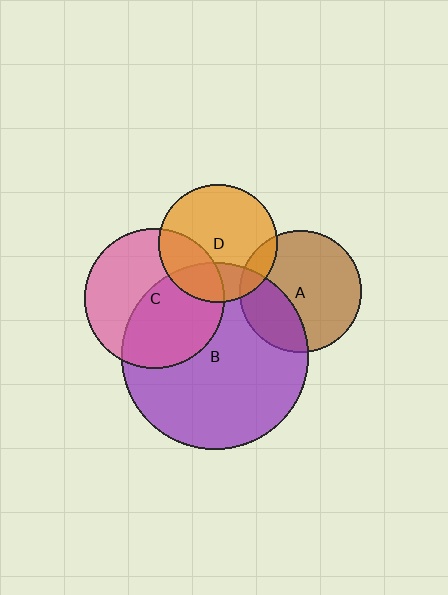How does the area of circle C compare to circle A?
Approximately 1.3 times.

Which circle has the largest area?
Circle B (purple).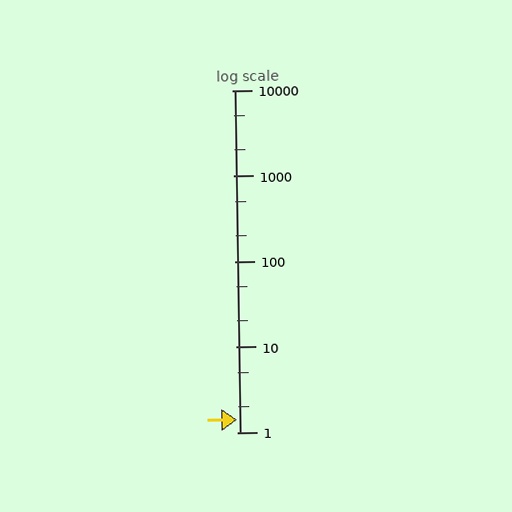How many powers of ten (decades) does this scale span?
The scale spans 4 decades, from 1 to 10000.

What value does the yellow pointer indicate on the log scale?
The pointer indicates approximately 1.4.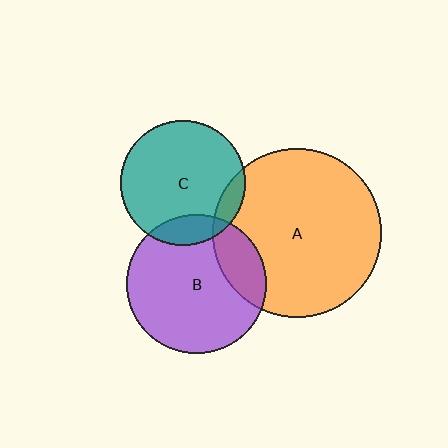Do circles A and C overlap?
Yes.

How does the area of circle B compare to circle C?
Approximately 1.2 times.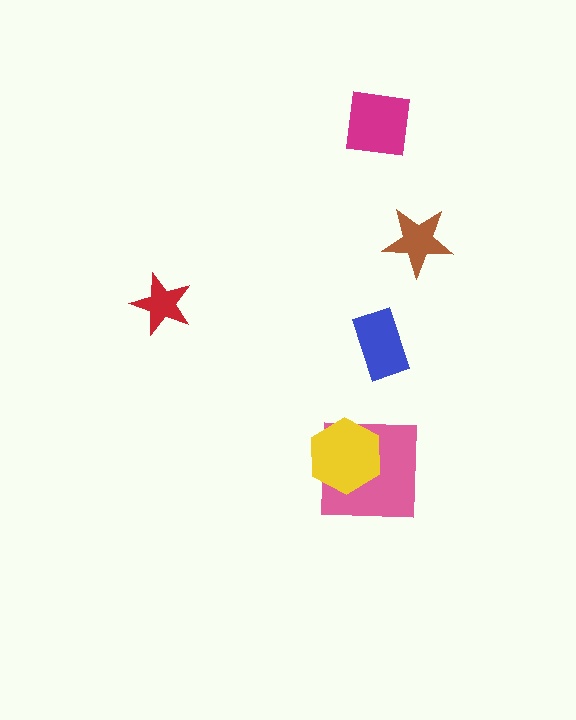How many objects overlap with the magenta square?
0 objects overlap with the magenta square.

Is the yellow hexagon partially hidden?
No, no other shape covers it.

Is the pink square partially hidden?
Yes, it is partially covered by another shape.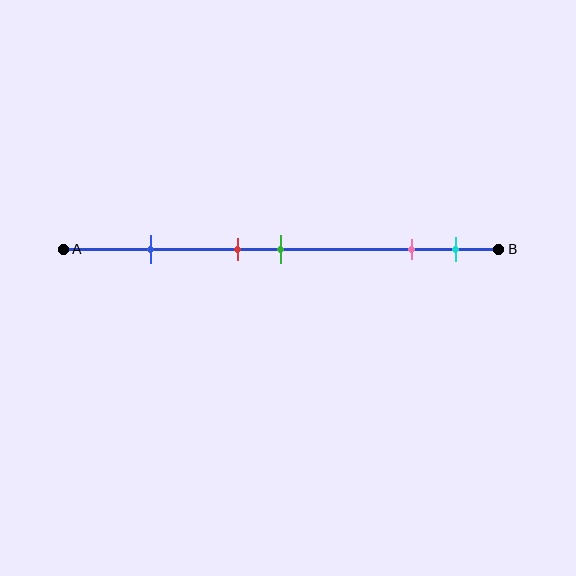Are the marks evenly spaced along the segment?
No, the marks are not evenly spaced.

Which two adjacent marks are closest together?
The red and green marks are the closest adjacent pair.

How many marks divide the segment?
There are 5 marks dividing the segment.